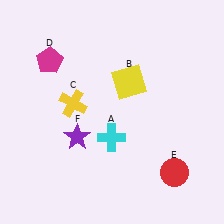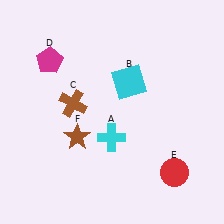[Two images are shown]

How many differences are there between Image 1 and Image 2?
There are 3 differences between the two images.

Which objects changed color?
B changed from yellow to cyan. C changed from yellow to brown. F changed from purple to brown.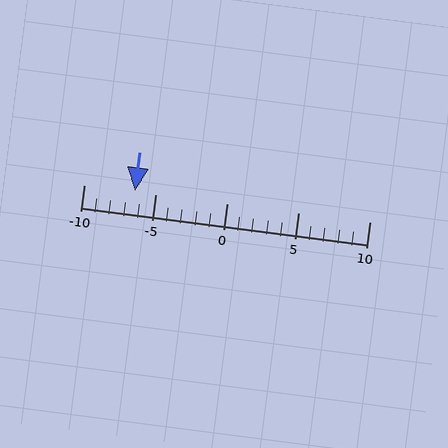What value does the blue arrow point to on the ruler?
The blue arrow points to approximately -6.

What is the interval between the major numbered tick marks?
The major tick marks are spaced 5 units apart.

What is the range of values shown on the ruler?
The ruler shows values from -10 to 10.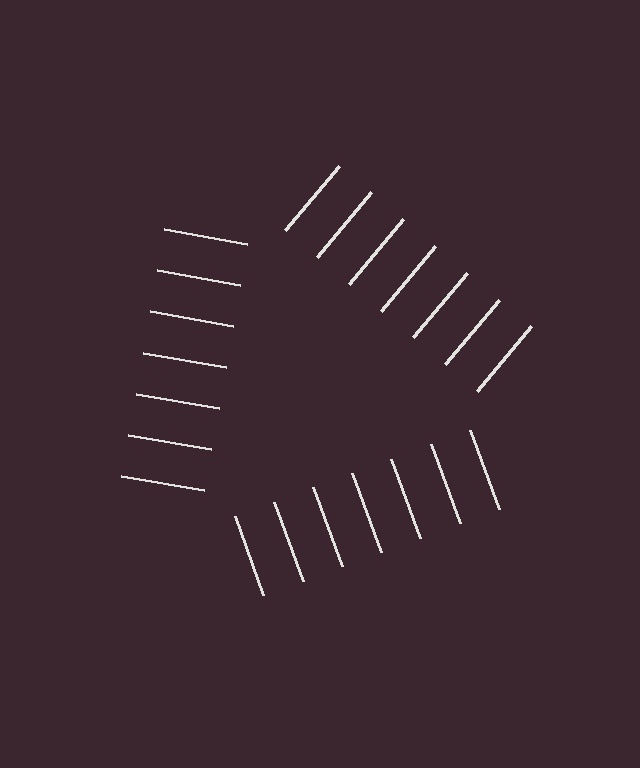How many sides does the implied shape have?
3 sides — the line-ends trace a triangle.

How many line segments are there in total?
21 — 7 along each of the 3 edges.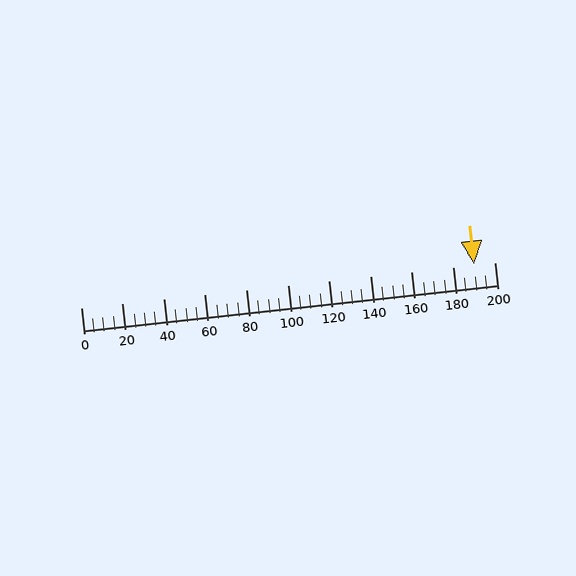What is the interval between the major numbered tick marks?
The major tick marks are spaced 20 units apart.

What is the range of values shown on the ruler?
The ruler shows values from 0 to 200.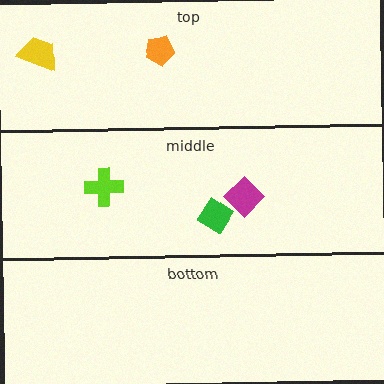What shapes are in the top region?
The yellow trapezoid, the orange pentagon.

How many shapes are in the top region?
2.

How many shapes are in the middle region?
3.